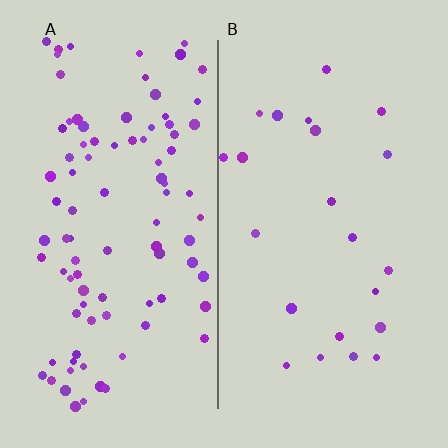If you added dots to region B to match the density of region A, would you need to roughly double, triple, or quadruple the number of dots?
Approximately quadruple.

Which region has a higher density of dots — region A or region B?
A (the left).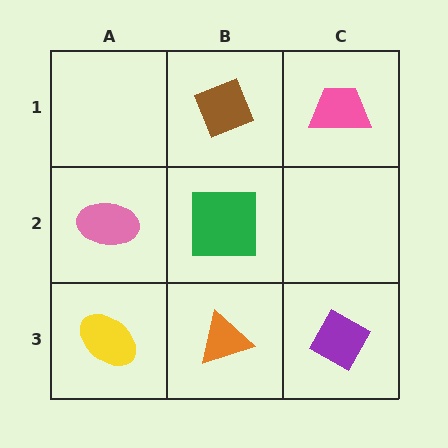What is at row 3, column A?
A yellow ellipse.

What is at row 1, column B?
A brown diamond.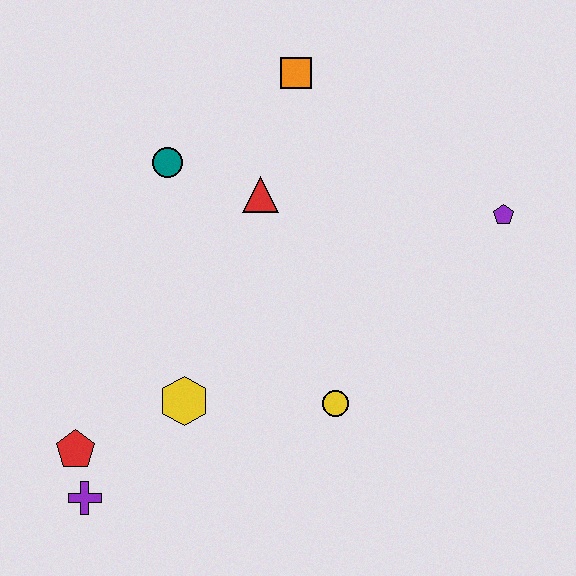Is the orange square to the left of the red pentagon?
No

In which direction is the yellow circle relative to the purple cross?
The yellow circle is to the right of the purple cross.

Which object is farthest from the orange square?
The purple cross is farthest from the orange square.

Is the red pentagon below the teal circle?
Yes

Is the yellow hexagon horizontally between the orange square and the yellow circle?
No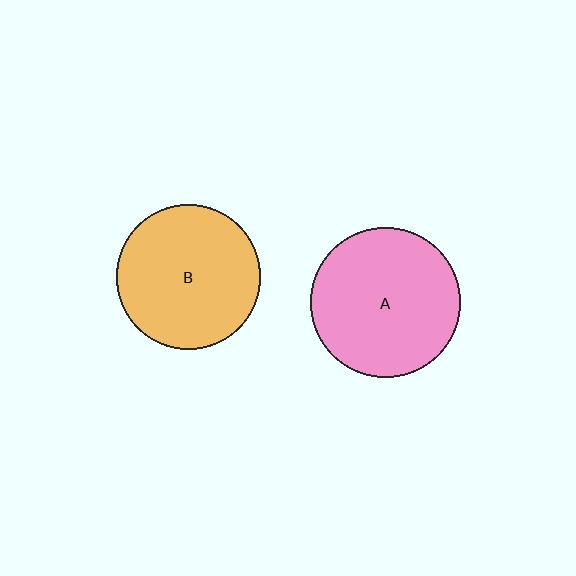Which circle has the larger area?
Circle A (pink).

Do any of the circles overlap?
No, none of the circles overlap.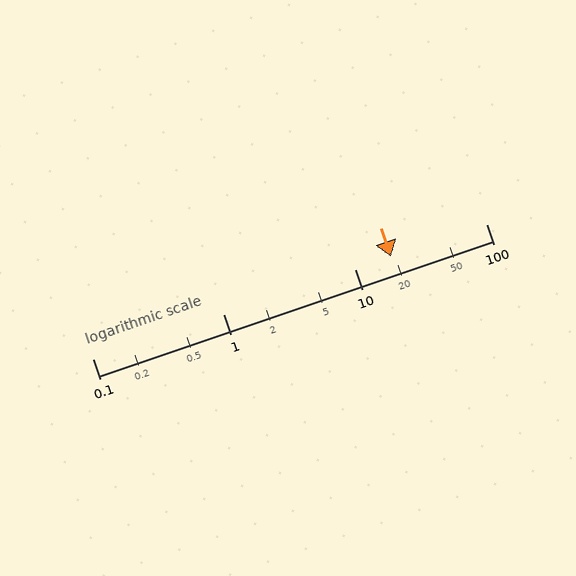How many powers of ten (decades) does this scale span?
The scale spans 3 decades, from 0.1 to 100.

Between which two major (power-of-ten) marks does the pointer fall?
The pointer is between 10 and 100.